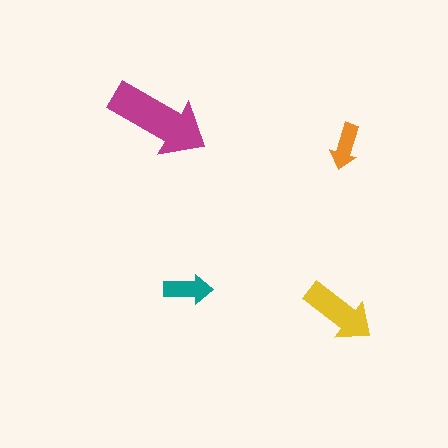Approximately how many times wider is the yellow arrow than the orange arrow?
About 1.5 times wider.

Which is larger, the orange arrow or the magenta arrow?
The magenta one.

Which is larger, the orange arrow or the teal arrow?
The teal one.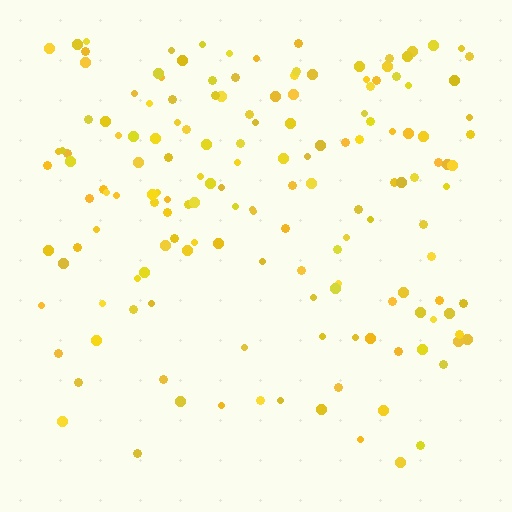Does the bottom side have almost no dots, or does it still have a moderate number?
Still a moderate number, just noticeably fewer than the top.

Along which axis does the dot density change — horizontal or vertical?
Vertical.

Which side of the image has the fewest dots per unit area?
The bottom.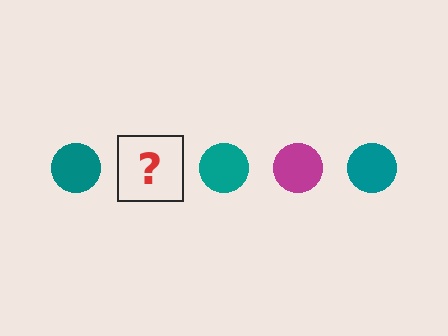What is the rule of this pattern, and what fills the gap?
The rule is that the pattern cycles through teal, magenta circles. The gap should be filled with a magenta circle.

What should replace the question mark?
The question mark should be replaced with a magenta circle.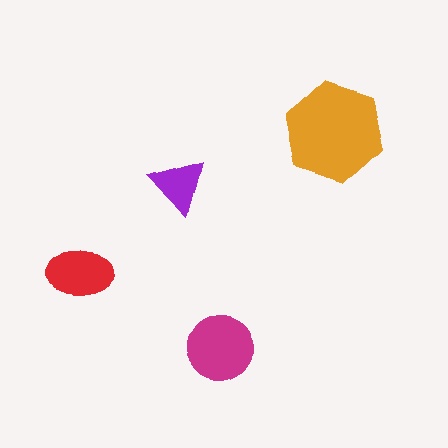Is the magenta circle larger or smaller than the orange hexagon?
Smaller.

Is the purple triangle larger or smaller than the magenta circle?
Smaller.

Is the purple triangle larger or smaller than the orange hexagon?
Smaller.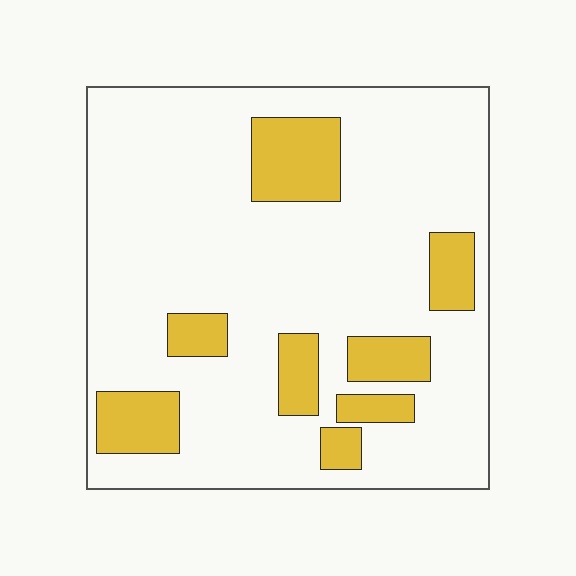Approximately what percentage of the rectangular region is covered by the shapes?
Approximately 20%.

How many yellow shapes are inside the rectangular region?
8.